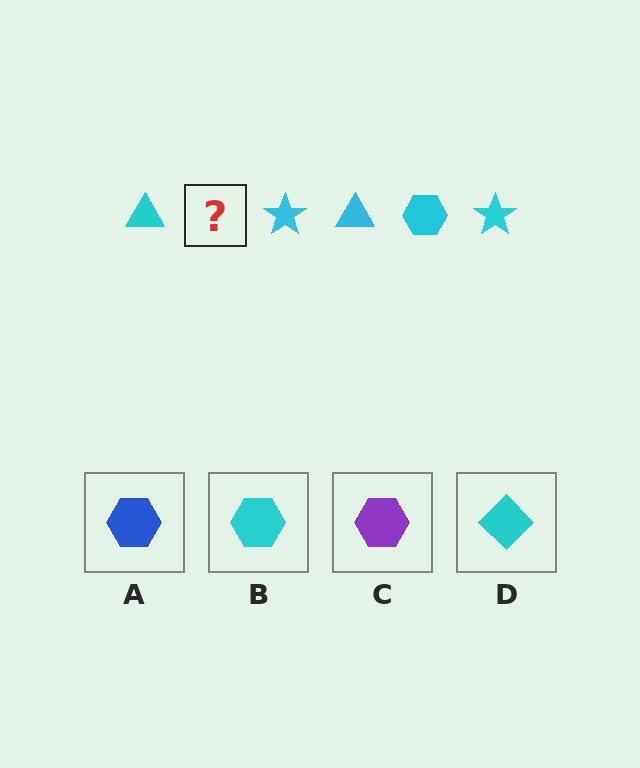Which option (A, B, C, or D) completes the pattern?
B.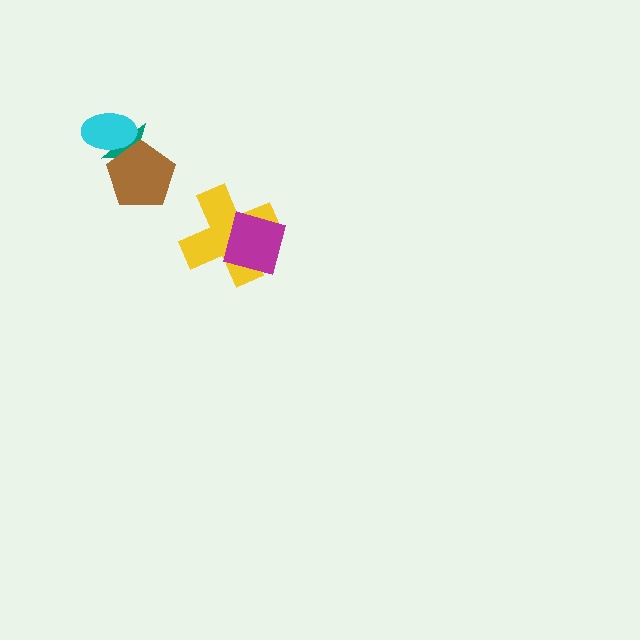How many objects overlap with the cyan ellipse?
2 objects overlap with the cyan ellipse.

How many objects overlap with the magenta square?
1 object overlaps with the magenta square.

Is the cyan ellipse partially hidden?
No, no other shape covers it.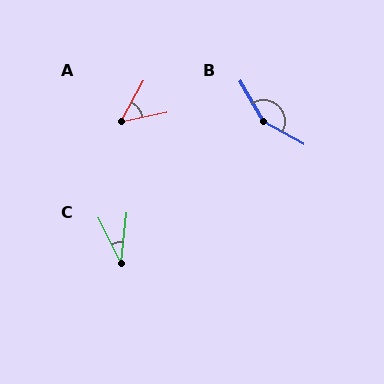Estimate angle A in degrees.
Approximately 50 degrees.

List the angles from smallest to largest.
C (32°), A (50°), B (149°).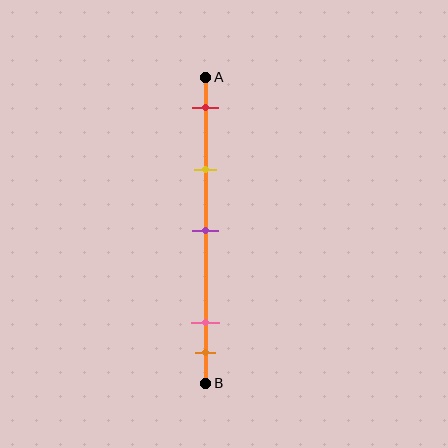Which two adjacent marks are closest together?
The pink and orange marks are the closest adjacent pair.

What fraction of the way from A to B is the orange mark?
The orange mark is approximately 90% (0.9) of the way from A to B.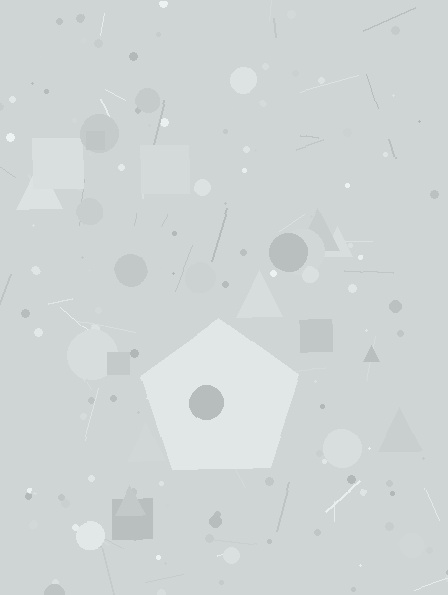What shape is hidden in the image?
A pentagon is hidden in the image.